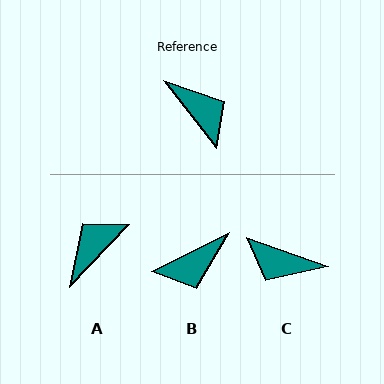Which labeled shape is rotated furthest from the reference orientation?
C, about 147 degrees away.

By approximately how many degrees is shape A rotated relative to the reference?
Approximately 98 degrees counter-clockwise.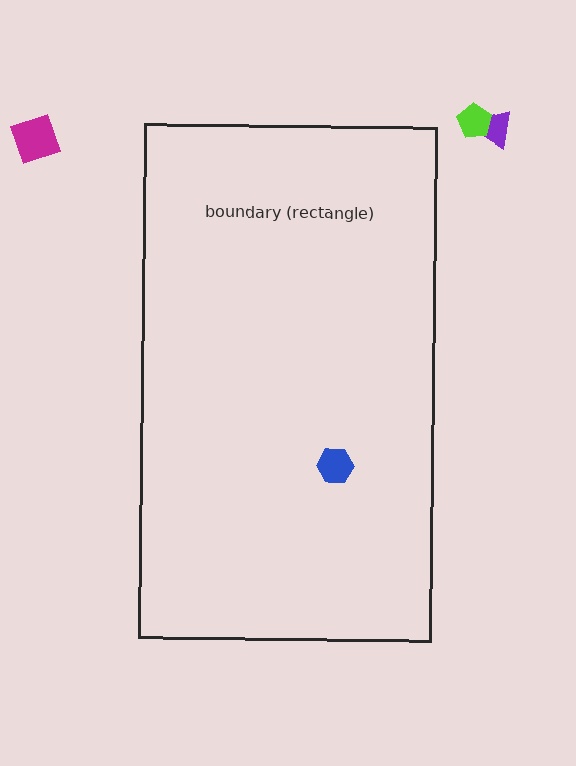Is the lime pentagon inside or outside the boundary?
Outside.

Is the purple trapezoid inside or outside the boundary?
Outside.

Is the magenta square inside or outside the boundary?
Outside.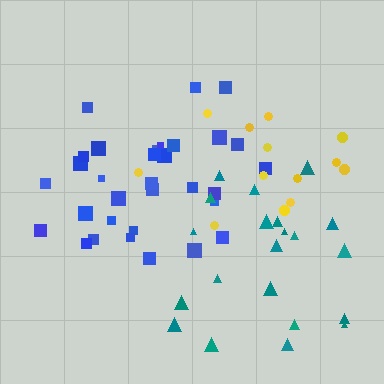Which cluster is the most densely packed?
Blue.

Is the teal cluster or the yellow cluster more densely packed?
Yellow.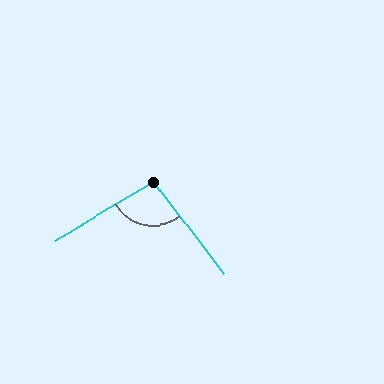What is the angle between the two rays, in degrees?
Approximately 97 degrees.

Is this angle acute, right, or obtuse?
It is obtuse.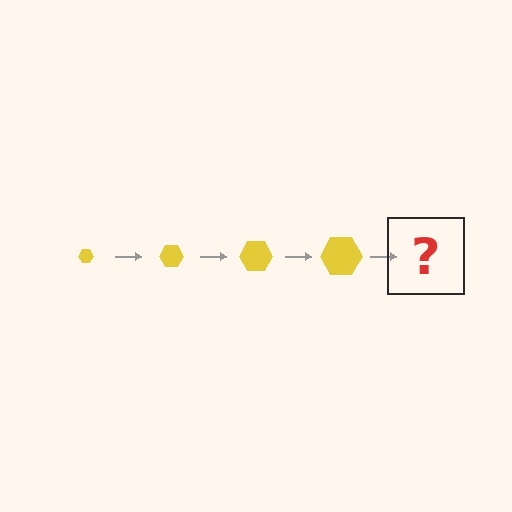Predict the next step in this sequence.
The next step is a yellow hexagon, larger than the previous one.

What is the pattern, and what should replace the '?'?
The pattern is that the hexagon gets progressively larger each step. The '?' should be a yellow hexagon, larger than the previous one.